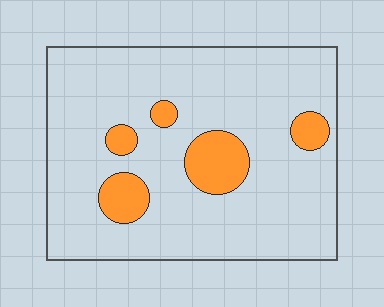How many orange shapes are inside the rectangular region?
5.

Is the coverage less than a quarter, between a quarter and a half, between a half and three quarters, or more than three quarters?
Less than a quarter.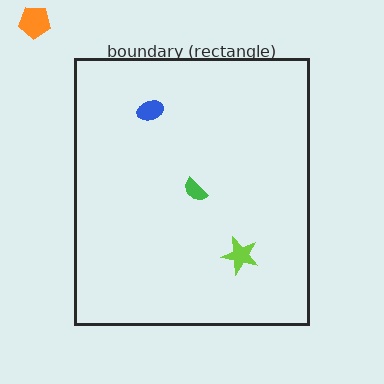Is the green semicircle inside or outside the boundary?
Inside.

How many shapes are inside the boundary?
3 inside, 1 outside.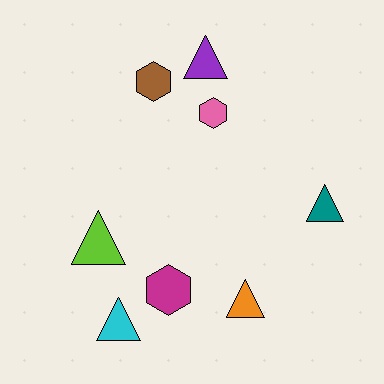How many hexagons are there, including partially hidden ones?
There are 3 hexagons.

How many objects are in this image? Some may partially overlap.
There are 8 objects.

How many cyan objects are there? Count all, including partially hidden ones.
There is 1 cyan object.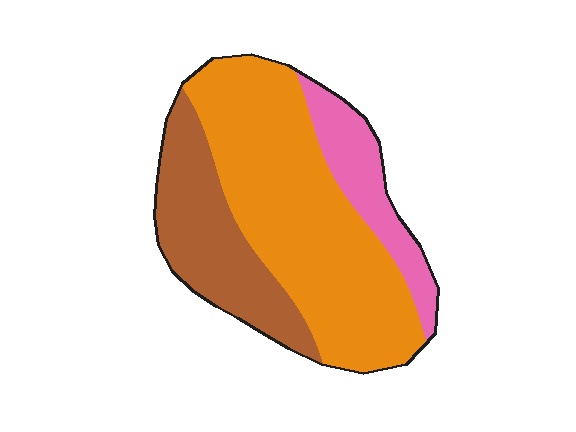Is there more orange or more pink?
Orange.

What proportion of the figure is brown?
Brown takes up about one quarter (1/4) of the figure.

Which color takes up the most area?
Orange, at roughly 55%.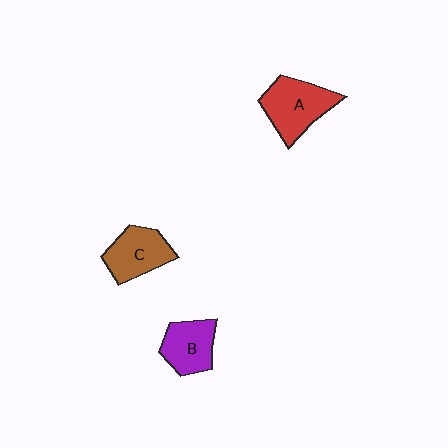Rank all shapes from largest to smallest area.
From largest to smallest: A (red), C (brown), B (purple).